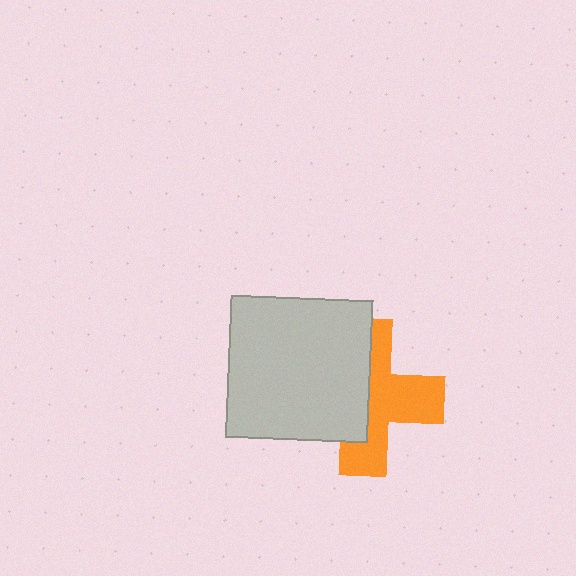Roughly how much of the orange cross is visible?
About half of it is visible (roughly 53%).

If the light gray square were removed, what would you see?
You would see the complete orange cross.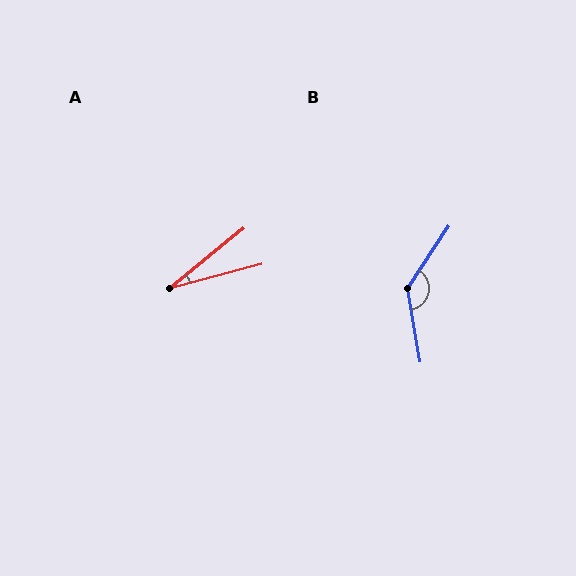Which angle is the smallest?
A, at approximately 24 degrees.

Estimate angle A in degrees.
Approximately 24 degrees.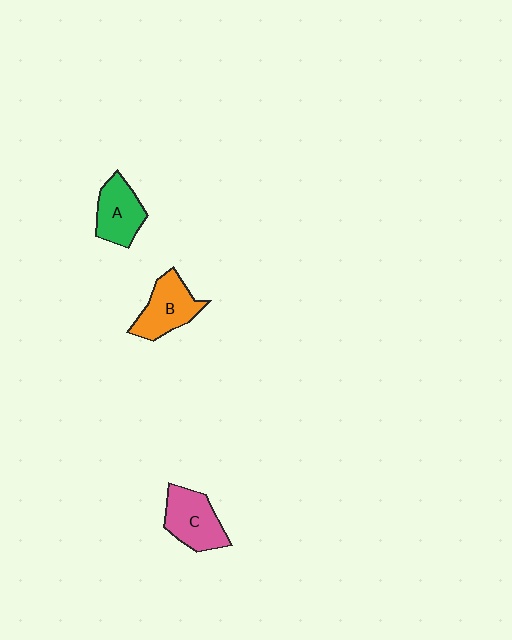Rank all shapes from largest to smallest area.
From largest to smallest: C (pink), B (orange), A (green).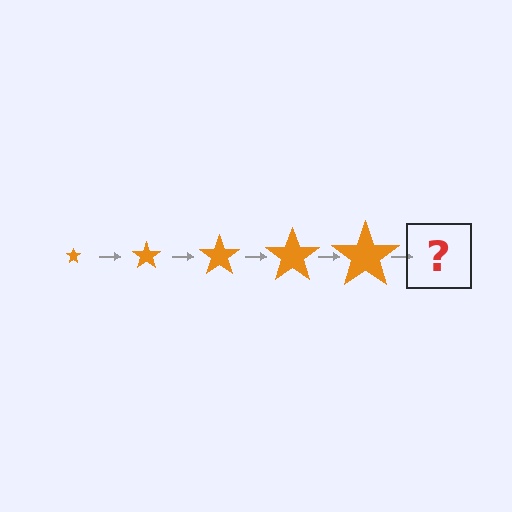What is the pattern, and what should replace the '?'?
The pattern is that the star gets progressively larger each step. The '?' should be an orange star, larger than the previous one.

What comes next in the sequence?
The next element should be an orange star, larger than the previous one.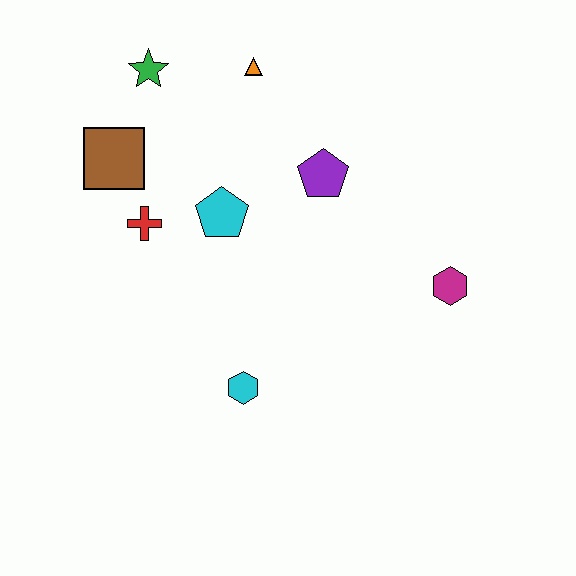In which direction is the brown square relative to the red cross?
The brown square is above the red cross.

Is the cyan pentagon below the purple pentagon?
Yes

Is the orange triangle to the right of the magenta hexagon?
No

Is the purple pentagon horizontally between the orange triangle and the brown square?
No